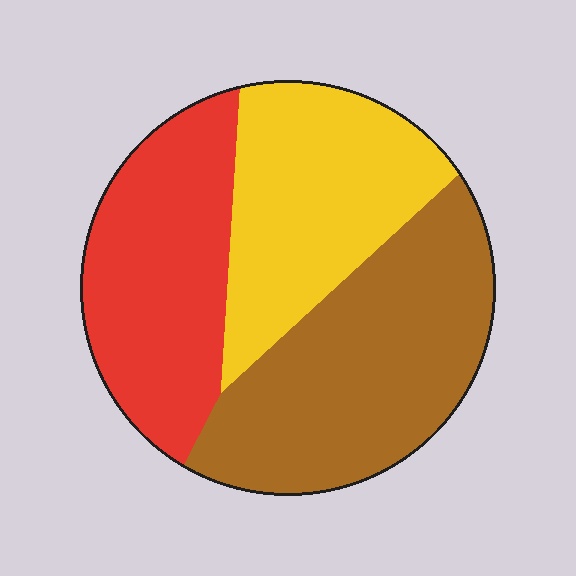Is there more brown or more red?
Brown.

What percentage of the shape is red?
Red takes up about one third (1/3) of the shape.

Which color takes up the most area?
Brown, at roughly 40%.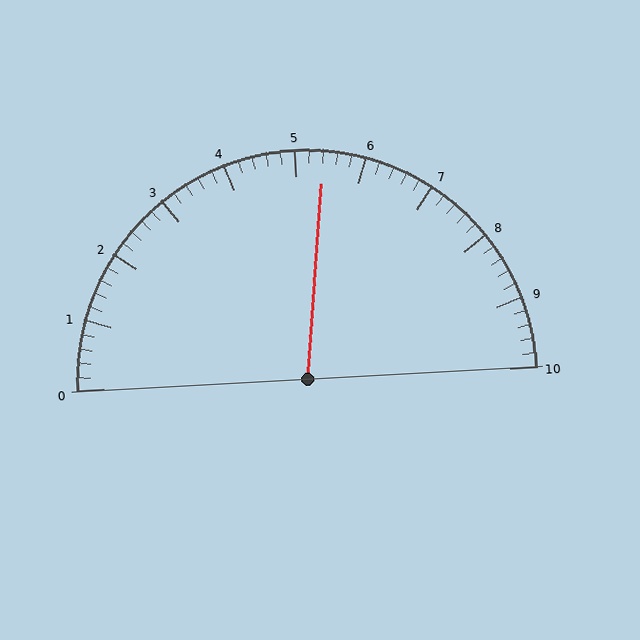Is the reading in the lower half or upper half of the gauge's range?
The reading is in the upper half of the range (0 to 10).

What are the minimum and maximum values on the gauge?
The gauge ranges from 0 to 10.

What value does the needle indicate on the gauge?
The needle indicates approximately 5.4.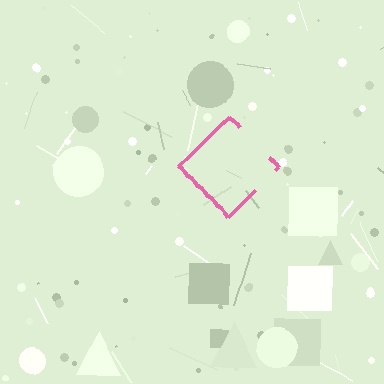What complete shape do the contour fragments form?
The contour fragments form a diamond.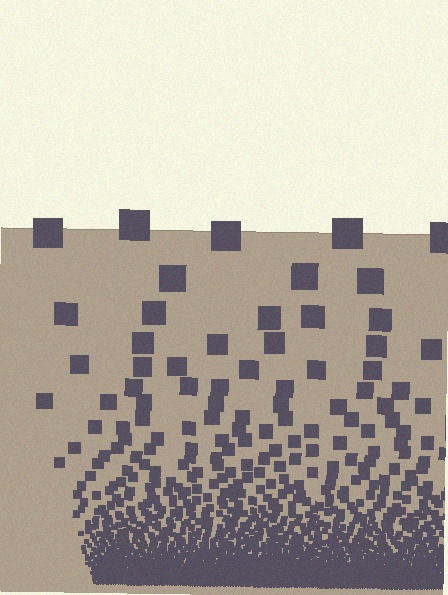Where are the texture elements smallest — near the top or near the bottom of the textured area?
Near the bottom.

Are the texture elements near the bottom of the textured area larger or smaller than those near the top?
Smaller. The gradient is inverted — elements near the bottom are smaller and denser.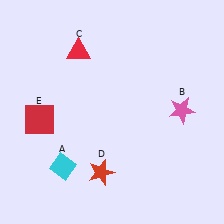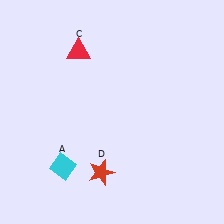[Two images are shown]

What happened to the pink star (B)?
The pink star (B) was removed in Image 2. It was in the top-right area of Image 1.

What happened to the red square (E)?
The red square (E) was removed in Image 2. It was in the bottom-left area of Image 1.